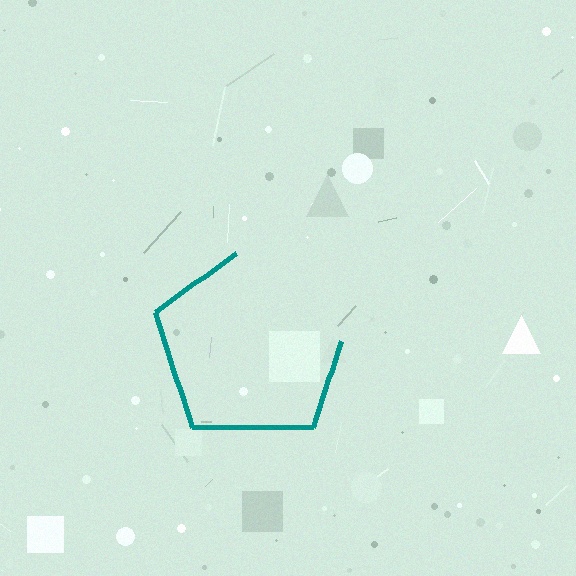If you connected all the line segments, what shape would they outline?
They would outline a pentagon.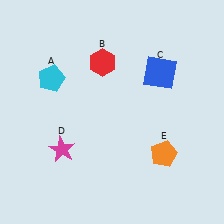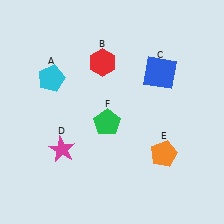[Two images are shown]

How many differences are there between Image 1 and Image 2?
There is 1 difference between the two images.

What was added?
A green pentagon (F) was added in Image 2.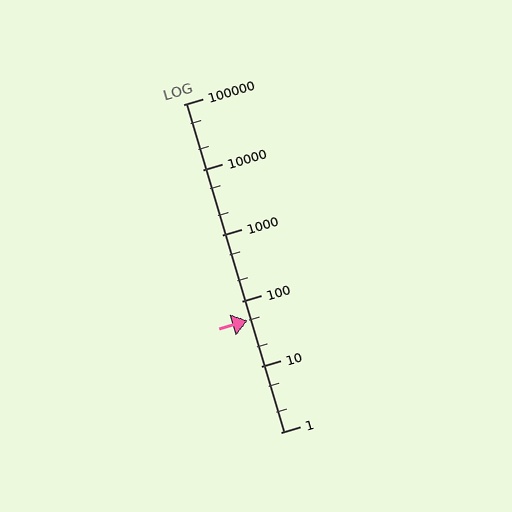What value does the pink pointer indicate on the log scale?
The pointer indicates approximately 51.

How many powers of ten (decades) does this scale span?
The scale spans 5 decades, from 1 to 100000.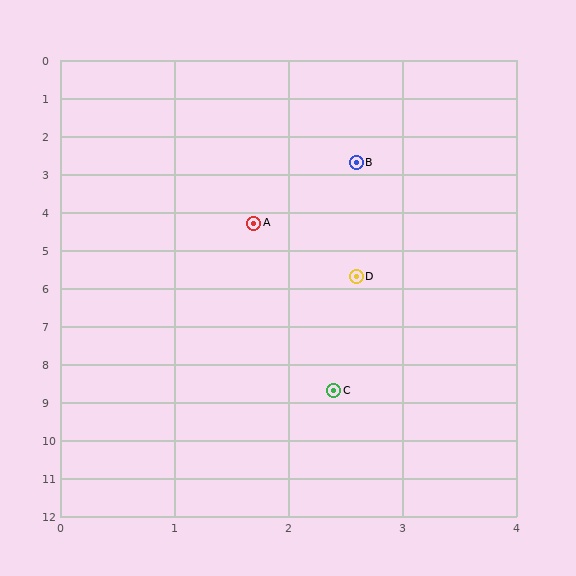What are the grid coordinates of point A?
Point A is at approximately (1.7, 4.3).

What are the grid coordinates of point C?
Point C is at approximately (2.4, 8.7).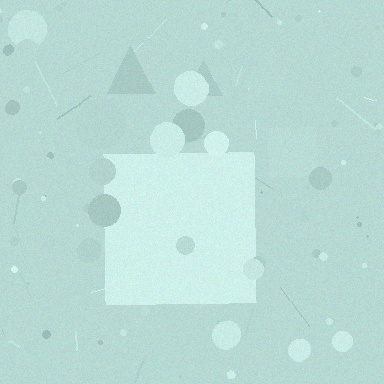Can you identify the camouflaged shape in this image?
The camouflaged shape is a square.